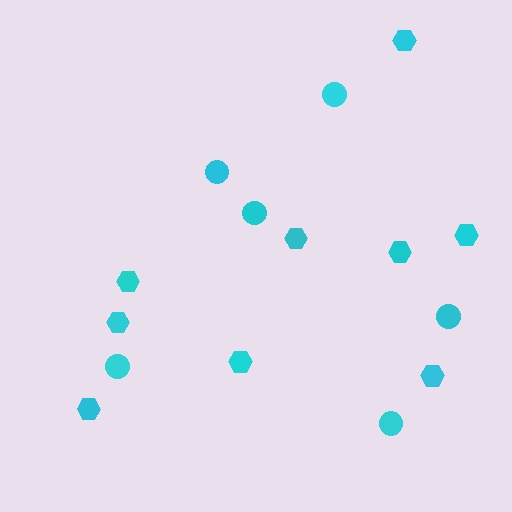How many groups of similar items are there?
There are 2 groups: one group of circles (6) and one group of hexagons (9).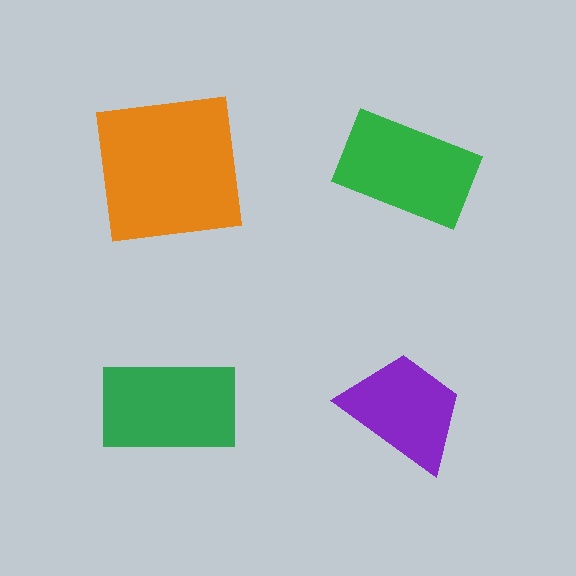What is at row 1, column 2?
A green rectangle.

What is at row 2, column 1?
A green rectangle.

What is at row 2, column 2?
A purple trapezoid.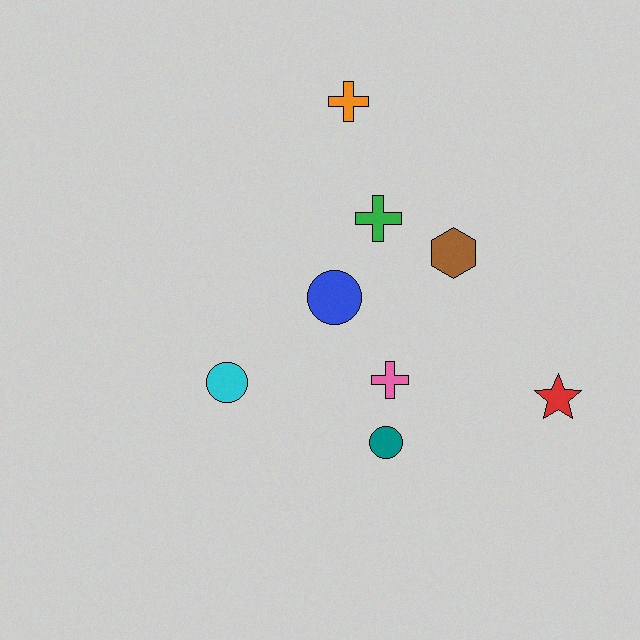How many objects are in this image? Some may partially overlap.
There are 8 objects.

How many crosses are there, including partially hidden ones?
There are 3 crosses.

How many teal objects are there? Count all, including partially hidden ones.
There is 1 teal object.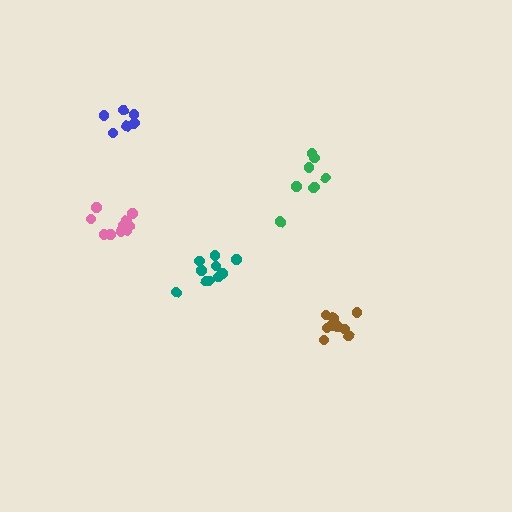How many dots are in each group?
Group 1: 9 dots, Group 2: 6 dots, Group 3: 8 dots, Group 4: 10 dots, Group 5: 11 dots (44 total).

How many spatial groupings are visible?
There are 5 spatial groupings.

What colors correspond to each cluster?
The clusters are colored: brown, blue, green, teal, pink.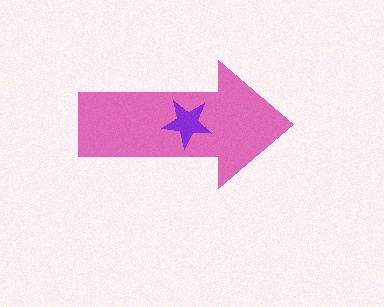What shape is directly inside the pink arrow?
The purple star.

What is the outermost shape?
The pink arrow.